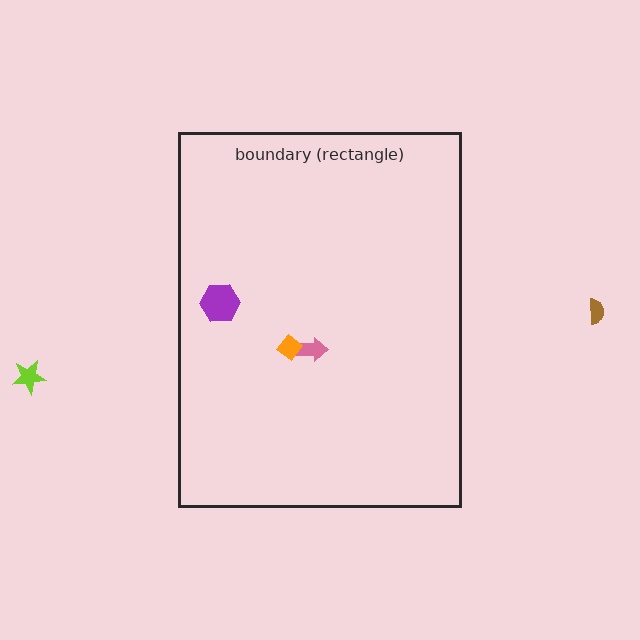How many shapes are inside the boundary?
3 inside, 2 outside.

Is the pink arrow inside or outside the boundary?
Inside.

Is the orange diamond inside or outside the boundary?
Inside.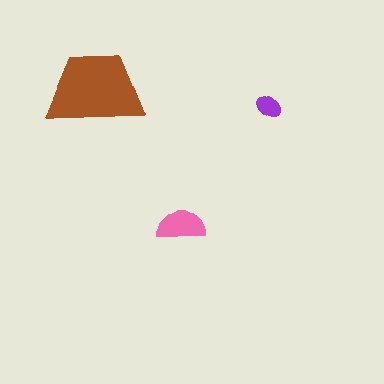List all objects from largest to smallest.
The brown trapezoid, the pink semicircle, the purple ellipse.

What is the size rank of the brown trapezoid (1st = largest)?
1st.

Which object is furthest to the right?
The purple ellipse is rightmost.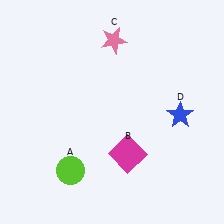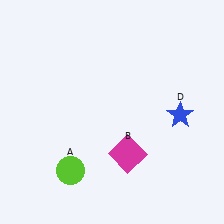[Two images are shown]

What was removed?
The pink star (C) was removed in Image 2.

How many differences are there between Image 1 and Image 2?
There is 1 difference between the two images.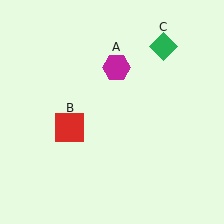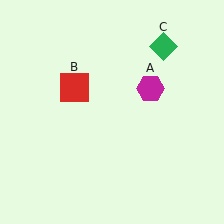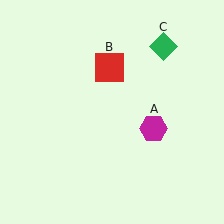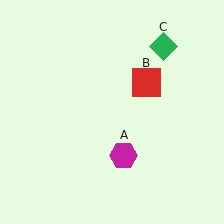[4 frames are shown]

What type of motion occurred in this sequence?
The magenta hexagon (object A), red square (object B) rotated clockwise around the center of the scene.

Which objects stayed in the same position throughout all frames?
Green diamond (object C) remained stationary.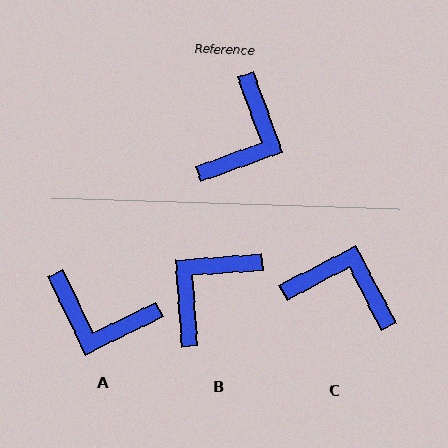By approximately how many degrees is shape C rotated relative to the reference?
Approximately 98 degrees counter-clockwise.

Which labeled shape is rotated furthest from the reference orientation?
B, about 164 degrees away.